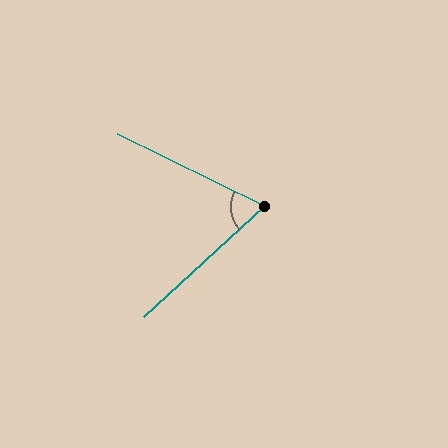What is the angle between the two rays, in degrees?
Approximately 69 degrees.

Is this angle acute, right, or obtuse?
It is acute.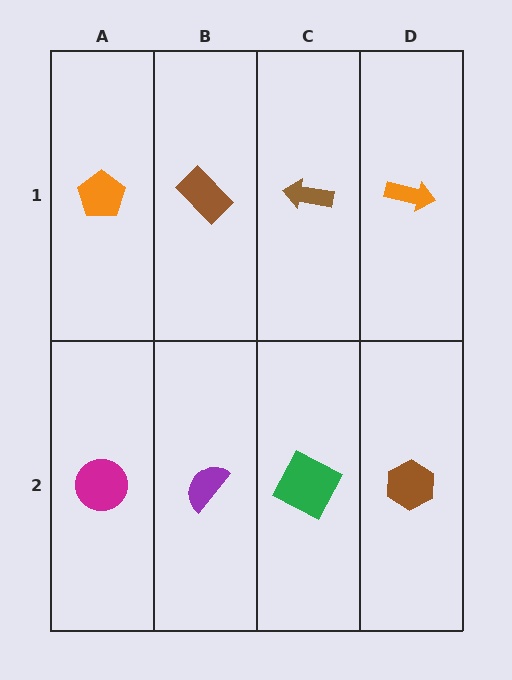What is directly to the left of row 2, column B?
A magenta circle.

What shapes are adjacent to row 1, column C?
A green square (row 2, column C), a brown rectangle (row 1, column B), an orange arrow (row 1, column D).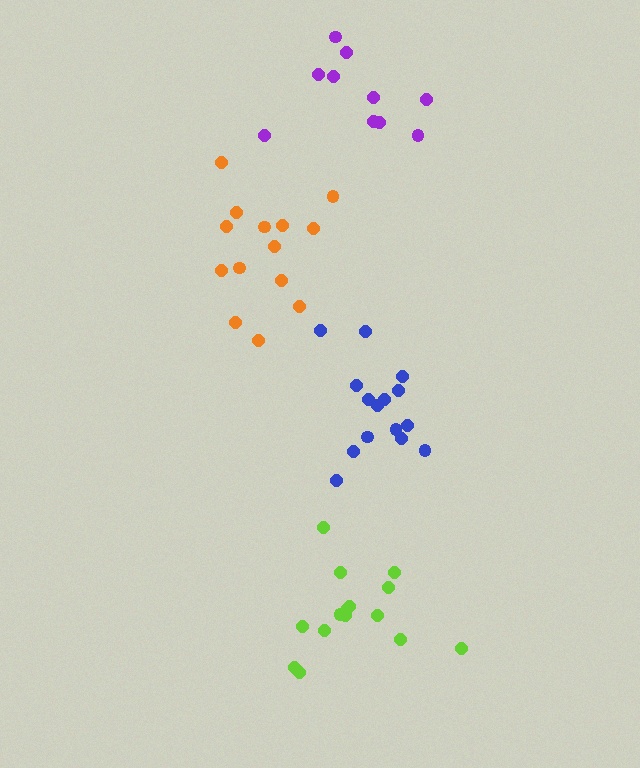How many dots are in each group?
Group 1: 15 dots, Group 2: 10 dots, Group 3: 14 dots, Group 4: 15 dots (54 total).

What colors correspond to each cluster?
The clusters are colored: blue, purple, orange, lime.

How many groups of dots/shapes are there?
There are 4 groups.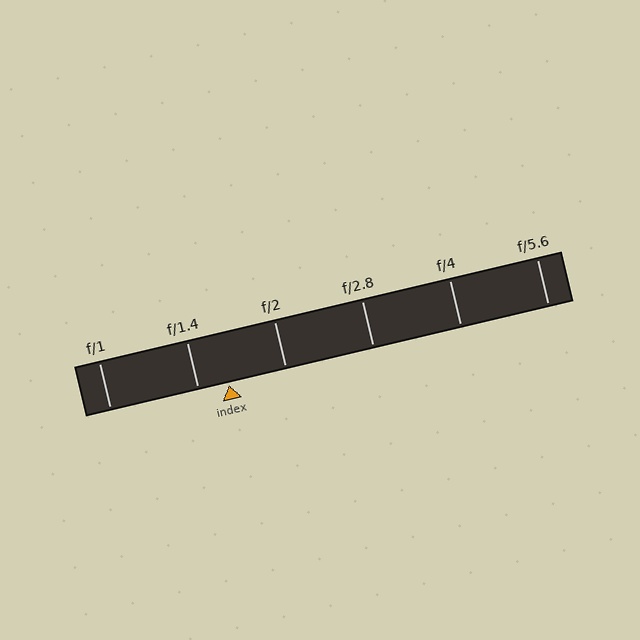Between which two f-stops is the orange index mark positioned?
The index mark is between f/1.4 and f/2.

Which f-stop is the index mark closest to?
The index mark is closest to f/1.4.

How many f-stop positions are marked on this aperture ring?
There are 6 f-stop positions marked.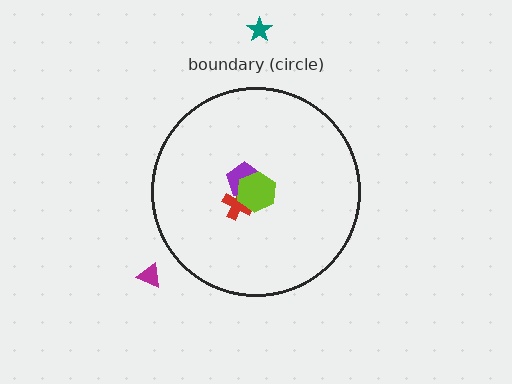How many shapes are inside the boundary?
3 inside, 2 outside.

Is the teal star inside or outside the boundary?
Outside.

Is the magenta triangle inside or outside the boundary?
Outside.